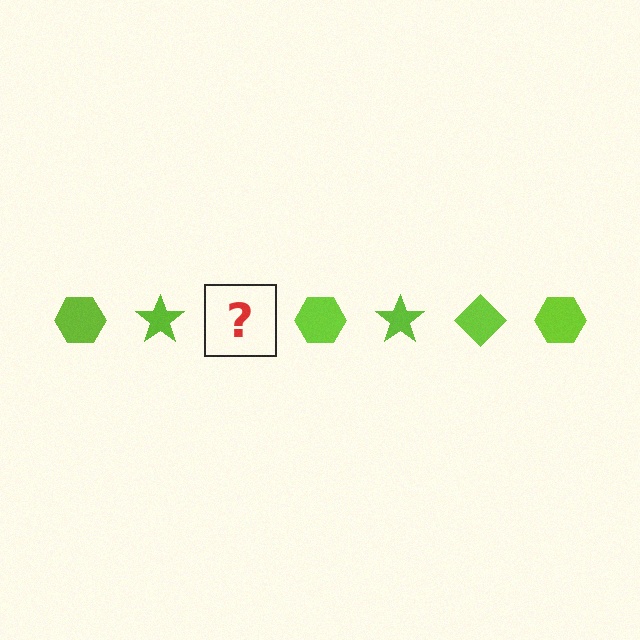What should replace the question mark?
The question mark should be replaced with a lime diamond.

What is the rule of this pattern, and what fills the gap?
The rule is that the pattern cycles through hexagon, star, diamond shapes in lime. The gap should be filled with a lime diamond.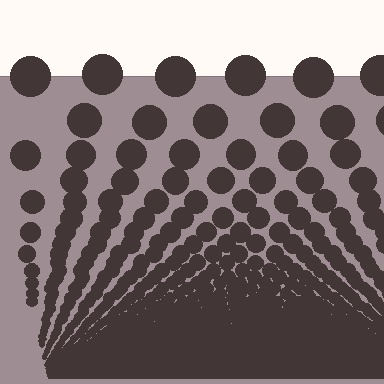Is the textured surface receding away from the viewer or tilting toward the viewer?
The surface appears to tilt toward the viewer. Texture elements get larger and sparser toward the top.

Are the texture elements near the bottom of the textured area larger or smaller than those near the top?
Smaller. The gradient is inverted — elements near the bottom are smaller and denser.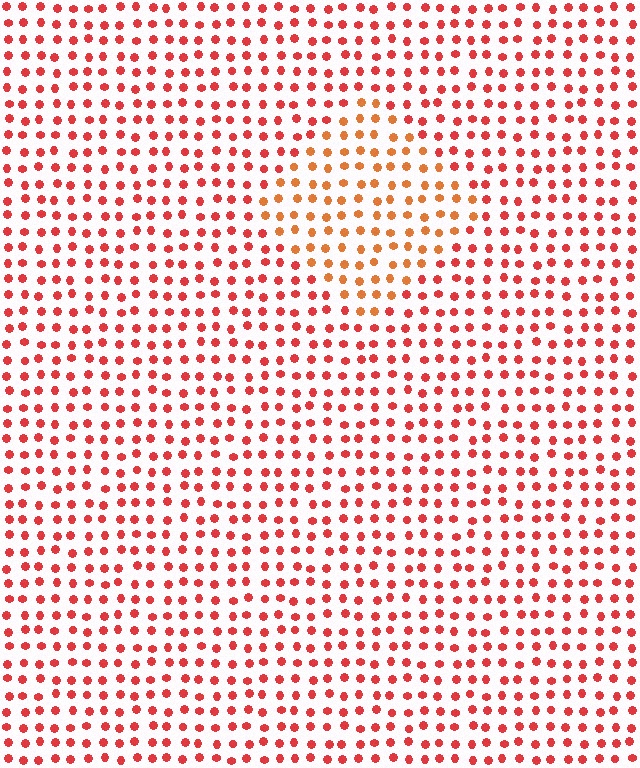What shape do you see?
I see a diamond.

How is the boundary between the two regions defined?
The boundary is defined purely by a slight shift in hue (about 26 degrees). Spacing, size, and orientation are identical on both sides.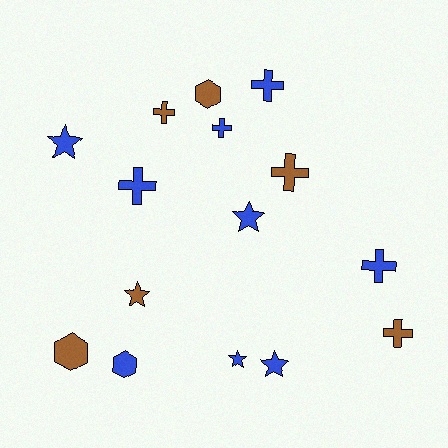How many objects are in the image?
There are 15 objects.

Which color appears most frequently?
Blue, with 9 objects.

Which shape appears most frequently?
Cross, with 7 objects.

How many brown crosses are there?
There are 3 brown crosses.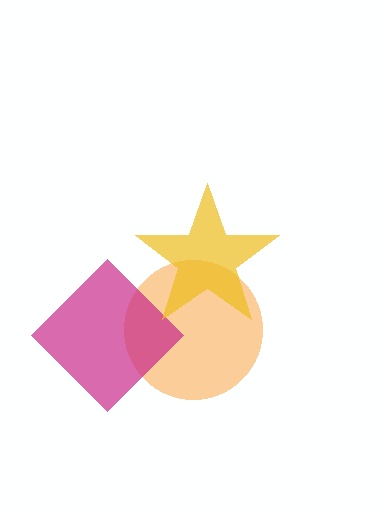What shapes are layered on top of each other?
The layered shapes are: an orange circle, a magenta diamond, a yellow star.